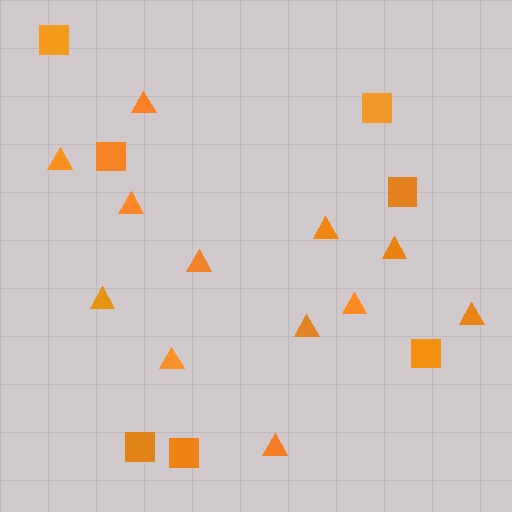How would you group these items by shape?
There are 2 groups: one group of triangles (12) and one group of squares (7).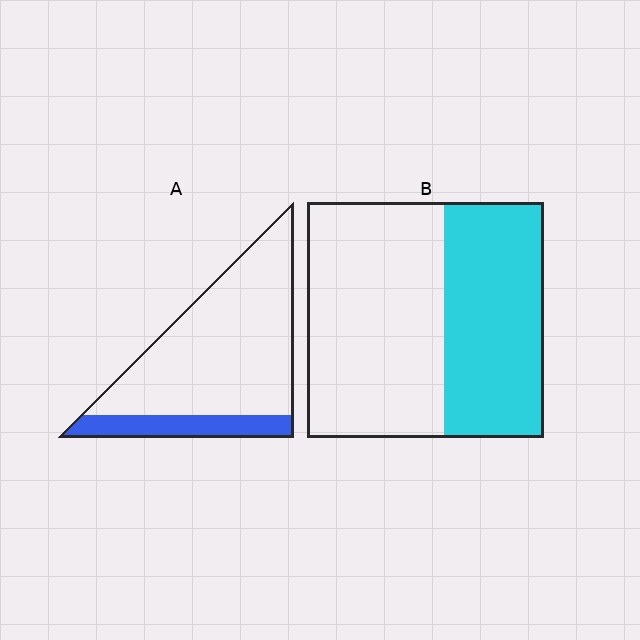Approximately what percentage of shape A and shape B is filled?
A is approximately 20% and B is approximately 40%.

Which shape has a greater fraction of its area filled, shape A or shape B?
Shape B.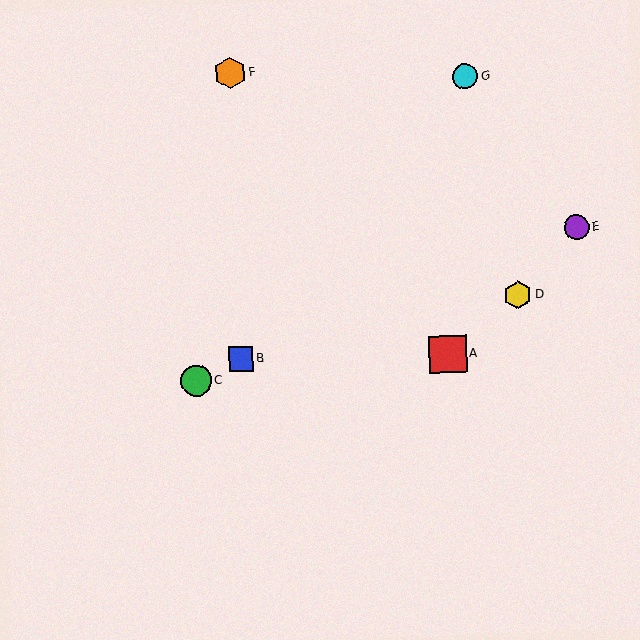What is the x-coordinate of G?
Object G is at x≈465.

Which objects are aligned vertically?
Objects B, F are aligned vertically.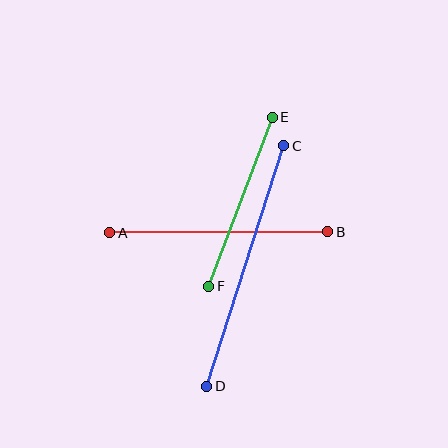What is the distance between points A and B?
The distance is approximately 218 pixels.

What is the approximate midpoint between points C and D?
The midpoint is at approximately (245, 266) pixels.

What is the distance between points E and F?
The distance is approximately 180 pixels.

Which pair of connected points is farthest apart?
Points C and D are farthest apart.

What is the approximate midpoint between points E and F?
The midpoint is at approximately (241, 202) pixels.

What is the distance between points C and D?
The distance is approximately 252 pixels.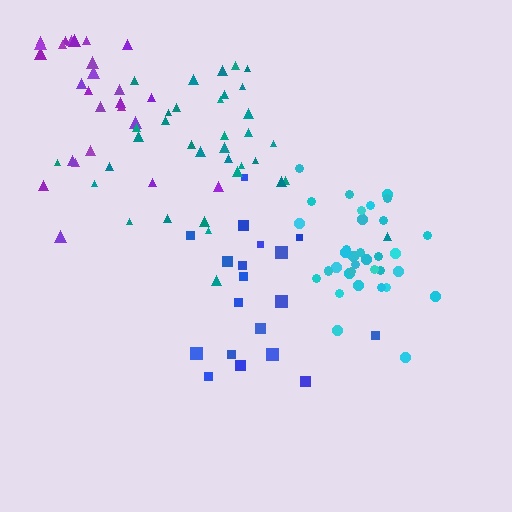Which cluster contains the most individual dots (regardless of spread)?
Cyan (35).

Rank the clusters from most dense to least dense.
cyan, purple, teal, blue.